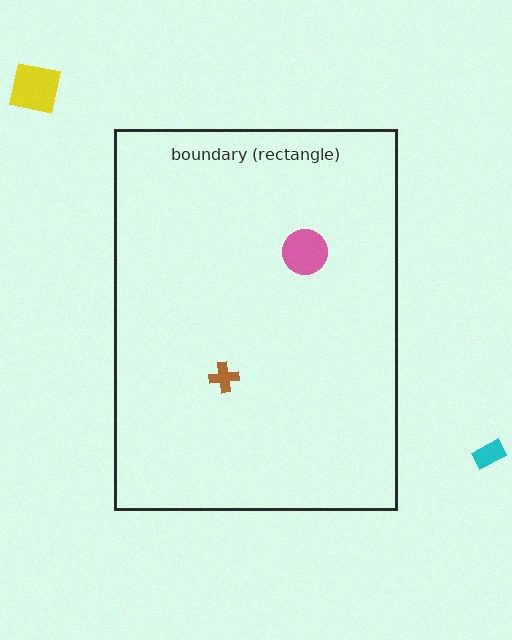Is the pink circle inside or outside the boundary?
Inside.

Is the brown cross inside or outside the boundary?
Inside.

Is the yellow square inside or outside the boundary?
Outside.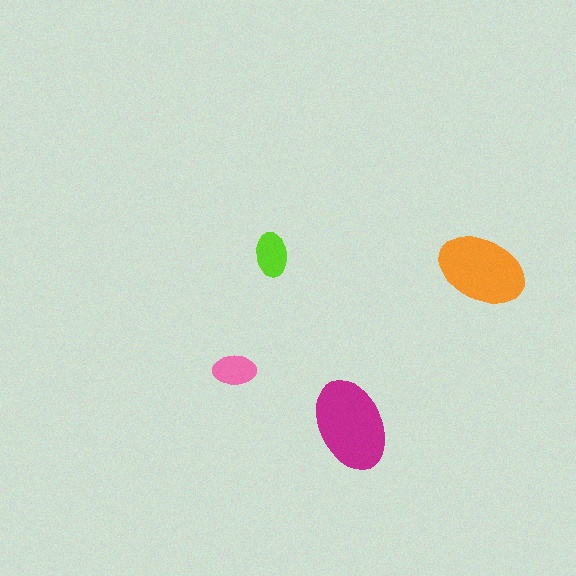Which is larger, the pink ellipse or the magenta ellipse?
The magenta one.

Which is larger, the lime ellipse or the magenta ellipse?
The magenta one.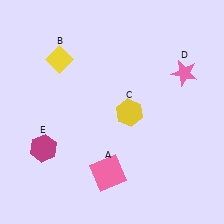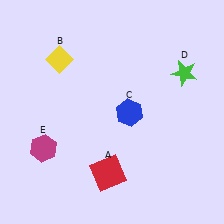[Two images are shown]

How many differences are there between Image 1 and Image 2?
There are 3 differences between the two images.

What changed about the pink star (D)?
In Image 1, D is pink. In Image 2, it changed to green.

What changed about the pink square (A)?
In Image 1, A is pink. In Image 2, it changed to red.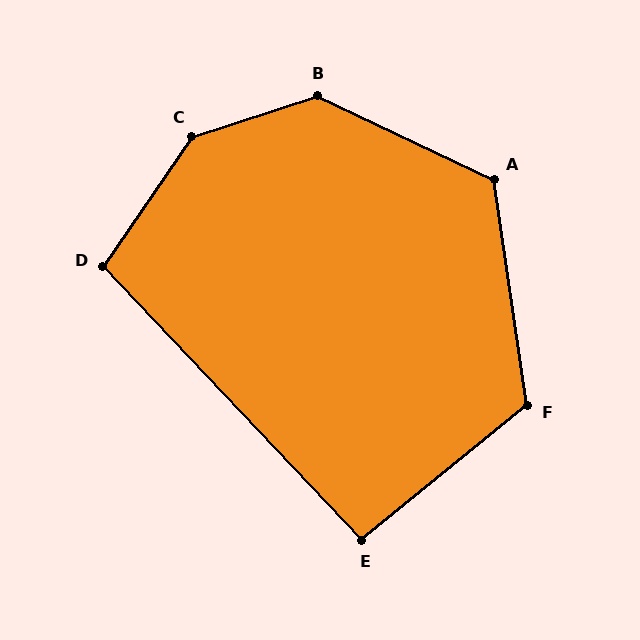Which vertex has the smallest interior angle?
E, at approximately 94 degrees.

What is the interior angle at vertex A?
Approximately 124 degrees (obtuse).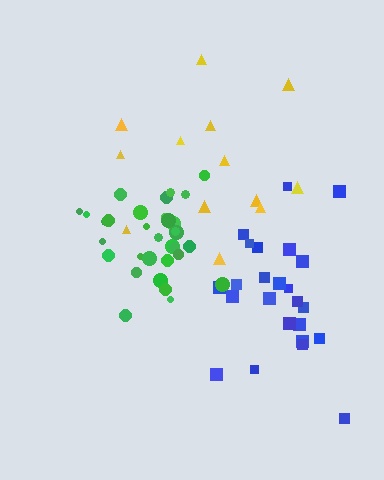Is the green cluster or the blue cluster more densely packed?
Green.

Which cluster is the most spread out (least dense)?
Yellow.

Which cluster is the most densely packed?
Green.